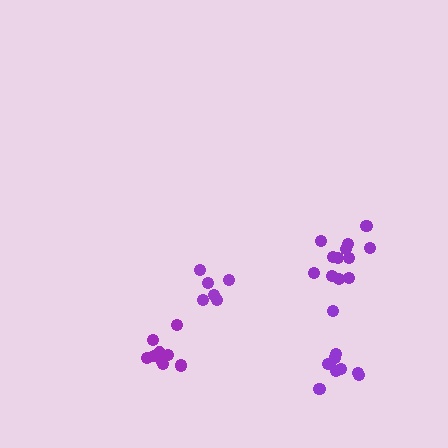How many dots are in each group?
Group 1: 10 dots, Group 2: 12 dots, Group 3: 6 dots, Group 4: 9 dots (37 total).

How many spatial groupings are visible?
There are 4 spatial groupings.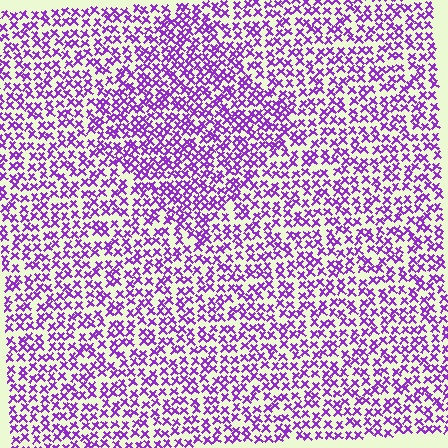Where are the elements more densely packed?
The elements are more densely packed inside the diamond boundary.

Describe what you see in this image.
The image contains small purple elements arranged at two different densities. A diamond-shaped region is visible where the elements are more densely packed than the surrounding area.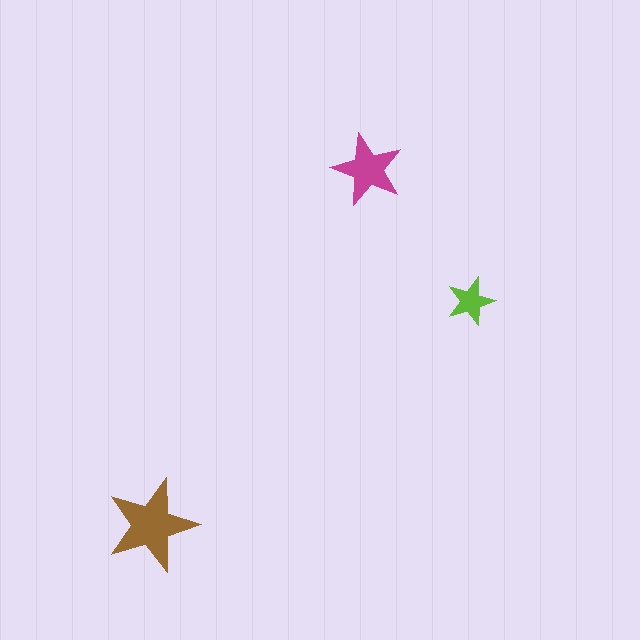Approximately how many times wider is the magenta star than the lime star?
About 1.5 times wider.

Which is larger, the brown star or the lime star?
The brown one.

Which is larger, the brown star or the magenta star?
The brown one.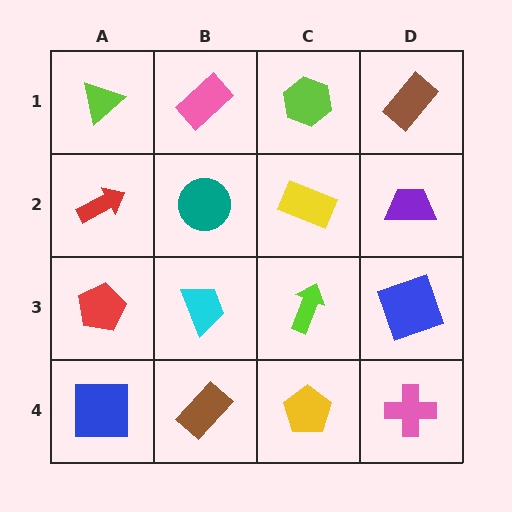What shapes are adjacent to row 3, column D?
A purple trapezoid (row 2, column D), a pink cross (row 4, column D), a lime arrow (row 3, column C).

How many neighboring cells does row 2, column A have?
3.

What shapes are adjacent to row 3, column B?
A teal circle (row 2, column B), a brown rectangle (row 4, column B), a red pentagon (row 3, column A), a lime arrow (row 3, column C).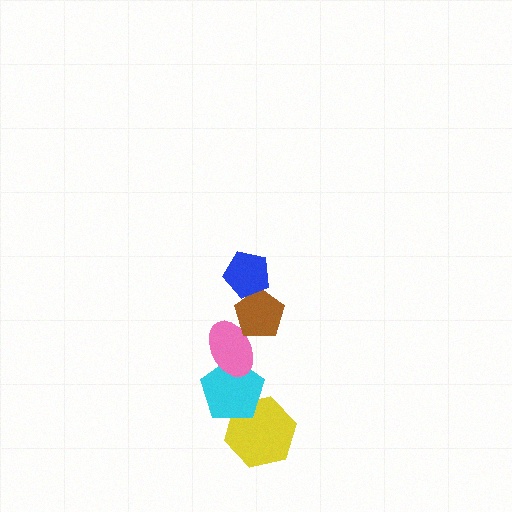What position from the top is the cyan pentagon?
The cyan pentagon is 4th from the top.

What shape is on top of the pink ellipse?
The brown pentagon is on top of the pink ellipse.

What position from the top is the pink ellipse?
The pink ellipse is 3rd from the top.